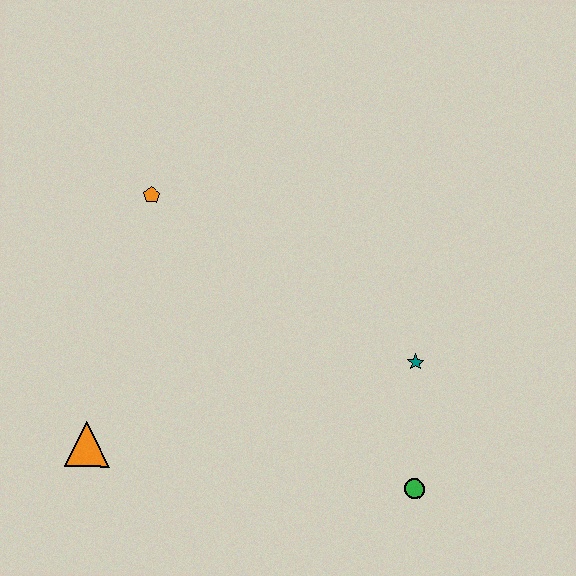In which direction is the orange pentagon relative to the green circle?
The orange pentagon is above the green circle.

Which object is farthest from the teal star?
The orange triangle is farthest from the teal star.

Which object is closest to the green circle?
The teal star is closest to the green circle.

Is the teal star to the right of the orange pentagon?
Yes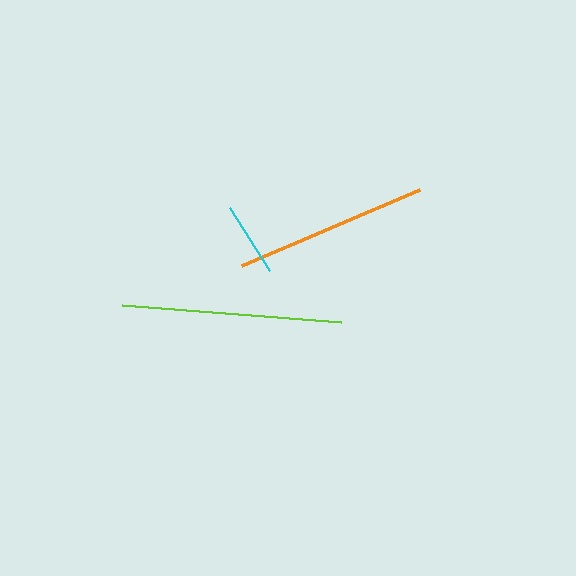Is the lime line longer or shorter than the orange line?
The lime line is longer than the orange line.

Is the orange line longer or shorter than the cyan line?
The orange line is longer than the cyan line.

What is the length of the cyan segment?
The cyan segment is approximately 75 pixels long.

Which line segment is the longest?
The lime line is the longest at approximately 220 pixels.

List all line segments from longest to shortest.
From longest to shortest: lime, orange, cyan.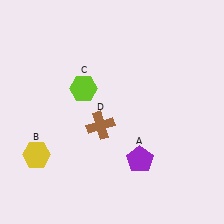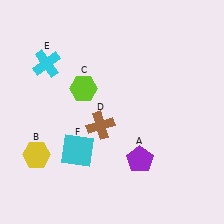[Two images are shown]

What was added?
A cyan cross (E), a cyan square (F) were added in Image 2.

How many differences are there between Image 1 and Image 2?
There are 2 differences between the two images.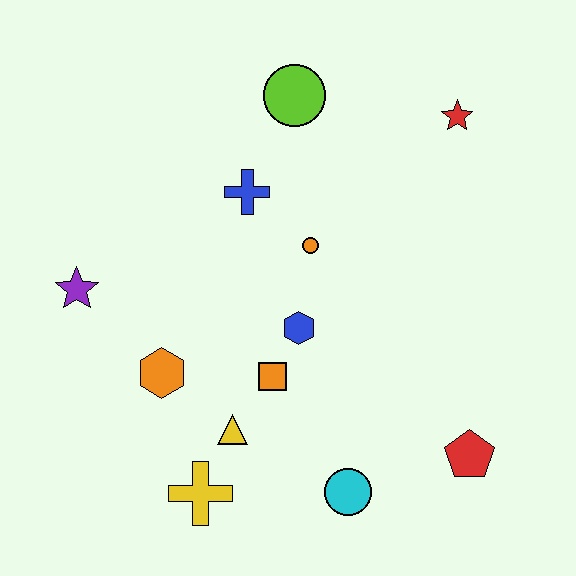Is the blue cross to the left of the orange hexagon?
No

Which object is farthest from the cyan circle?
The lime circle is farthest from the cyan circle.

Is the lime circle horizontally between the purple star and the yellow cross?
No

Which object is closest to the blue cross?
The orange circle is closest to the blue cross.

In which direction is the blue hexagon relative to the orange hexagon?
The blue hexagon is to the right of the orange hexagon.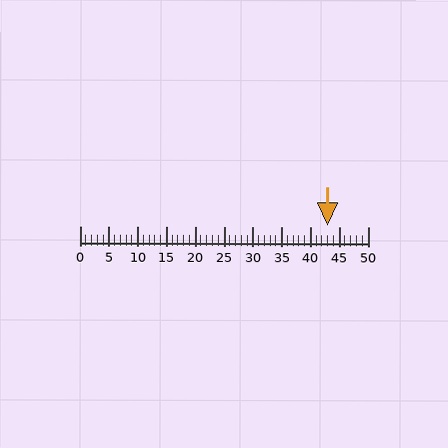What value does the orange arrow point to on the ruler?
The orange arrow points to approximately 43.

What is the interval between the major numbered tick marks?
The major tick marks are spaced 5 units apart.